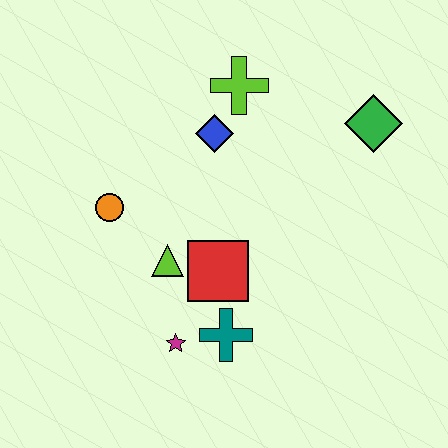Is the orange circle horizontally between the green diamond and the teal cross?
No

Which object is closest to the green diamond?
The lime cross is closest to the green diamond.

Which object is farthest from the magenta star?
The green diamond is farthest from the magenta star.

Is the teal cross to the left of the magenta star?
No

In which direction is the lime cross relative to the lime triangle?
The lime cross is above the lime triangle.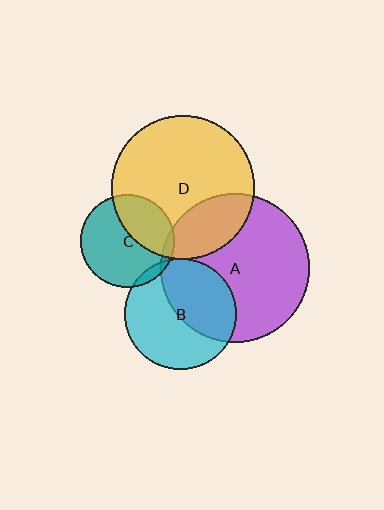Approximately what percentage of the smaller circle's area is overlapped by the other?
Approximately 5%.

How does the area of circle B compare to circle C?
Approximately 1.4 times.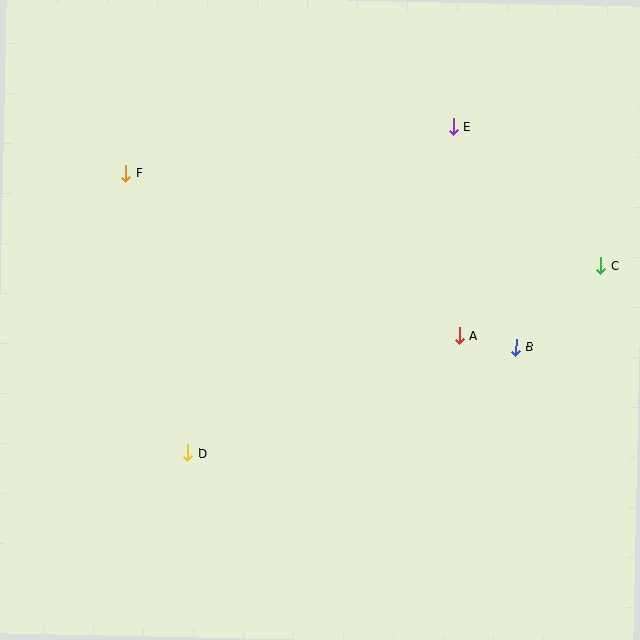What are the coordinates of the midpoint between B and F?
The midpoint between B and F is at (321, 260).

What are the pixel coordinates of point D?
Point D is at (188, 453).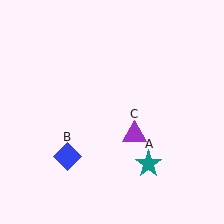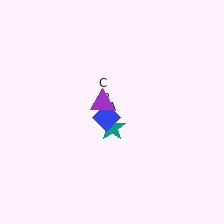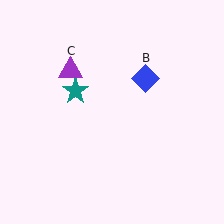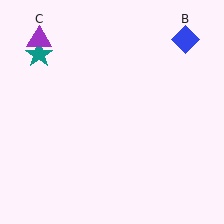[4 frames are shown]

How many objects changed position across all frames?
3 objects changed position: teal star (object A), blue diamond (object B), purple triangle (object C).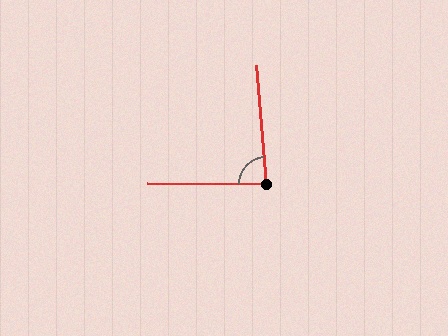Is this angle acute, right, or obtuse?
It is acute.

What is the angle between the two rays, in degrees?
Approximately 85 degrees.